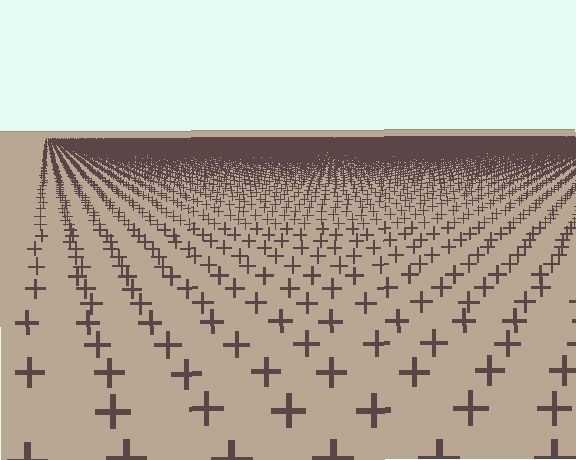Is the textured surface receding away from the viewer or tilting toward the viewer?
The surface is receding away from the viewer. Texture elements get smaller and denser toward the top.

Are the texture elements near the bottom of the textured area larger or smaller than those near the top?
Larger. Near the bottom, elements are closer to the viewer and appear at a bigger on-screen size.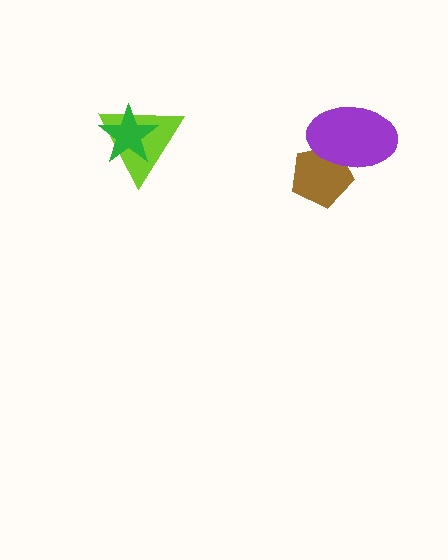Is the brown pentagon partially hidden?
Yes, it is partially covered by another shape.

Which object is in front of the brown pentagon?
The purple ellipse is in front of the brown pentagon.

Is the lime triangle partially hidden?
Yes, it is partially covered by another shape.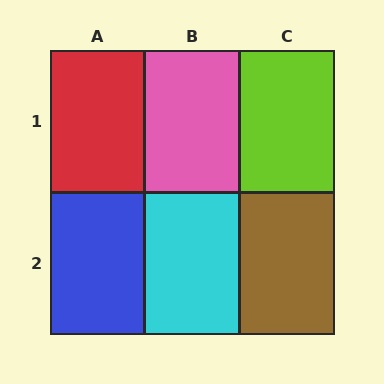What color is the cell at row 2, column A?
Blue.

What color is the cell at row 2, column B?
Cyan.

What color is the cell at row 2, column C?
Brown.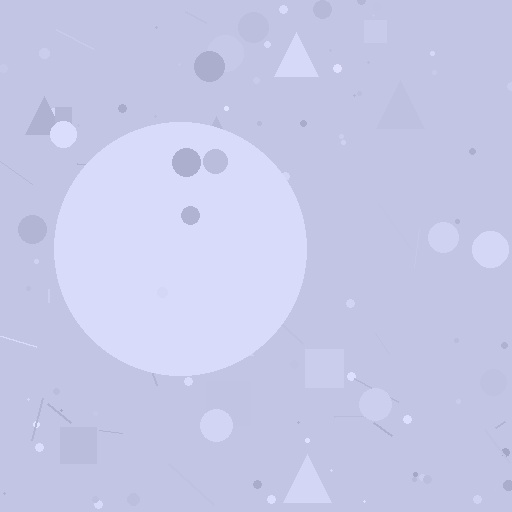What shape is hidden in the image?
A circle is hidden in the image.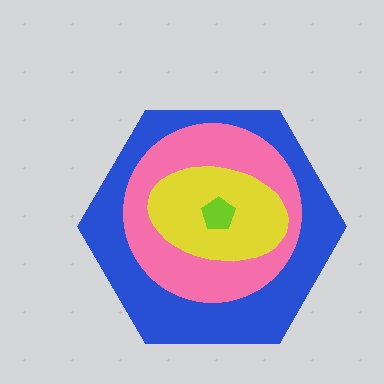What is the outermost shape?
The blue hexagon.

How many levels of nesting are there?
4.